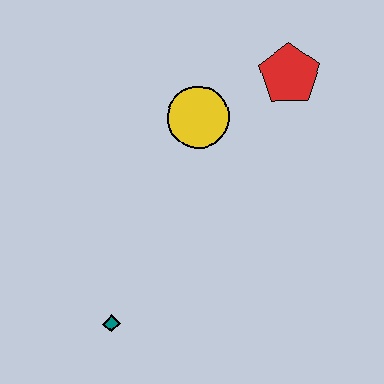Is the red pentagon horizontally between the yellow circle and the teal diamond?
No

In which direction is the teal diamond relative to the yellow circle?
The teal diamond is below the yellow circle.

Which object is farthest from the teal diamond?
The red pentagon is farthest from the teal diamond.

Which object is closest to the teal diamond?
The yellow circle is closest to the teal diamond.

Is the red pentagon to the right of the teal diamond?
Yes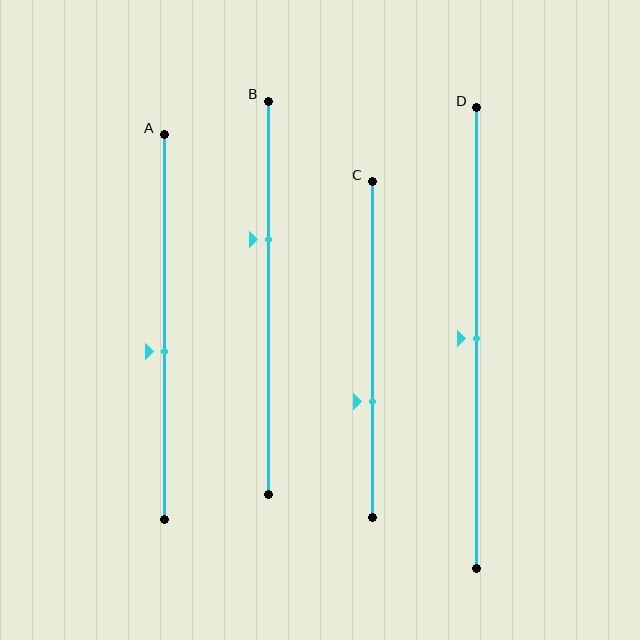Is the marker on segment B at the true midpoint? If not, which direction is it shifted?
No, the marker on segment B is shifted upward by about 15% of the segment length.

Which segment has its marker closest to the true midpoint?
Segment D has its marker closest to the true midpoint.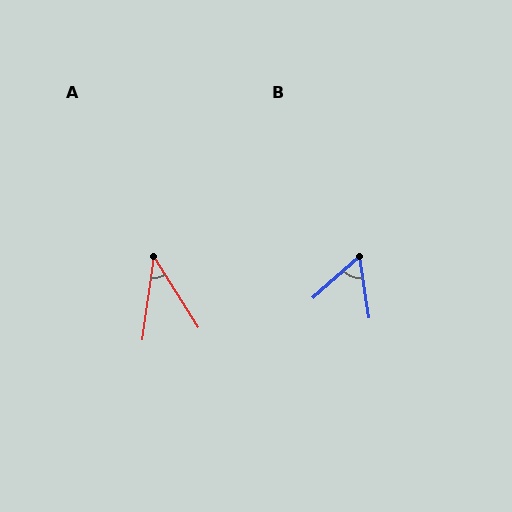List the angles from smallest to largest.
A (40°), B (57°).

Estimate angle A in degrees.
Approximately 40 degrees.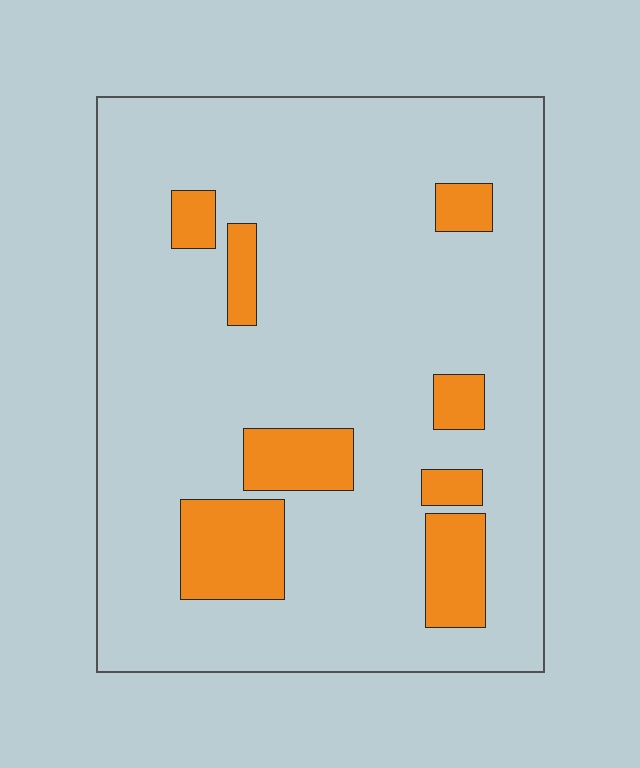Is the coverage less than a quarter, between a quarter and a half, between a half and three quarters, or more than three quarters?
Less than a quarter.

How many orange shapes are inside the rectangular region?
8.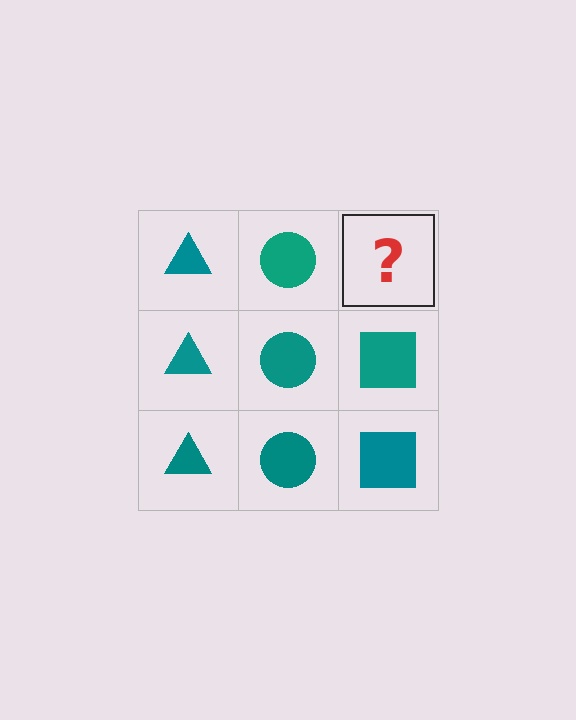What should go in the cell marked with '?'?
The missing cell should contain a teal square.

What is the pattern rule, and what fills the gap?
The rule is that each column has a consistent shape. The gap should be filled with a teal square.